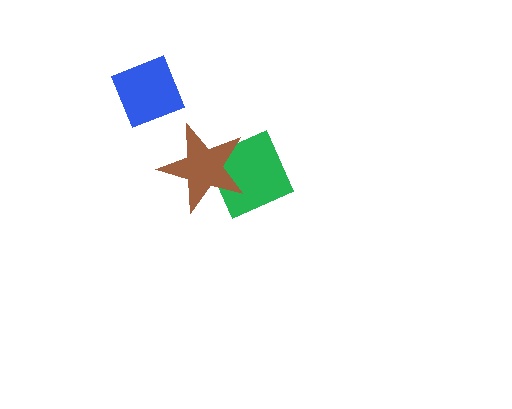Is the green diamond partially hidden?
Yes, it is partially covered by another shape.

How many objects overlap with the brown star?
1 object overlaps with the brown star.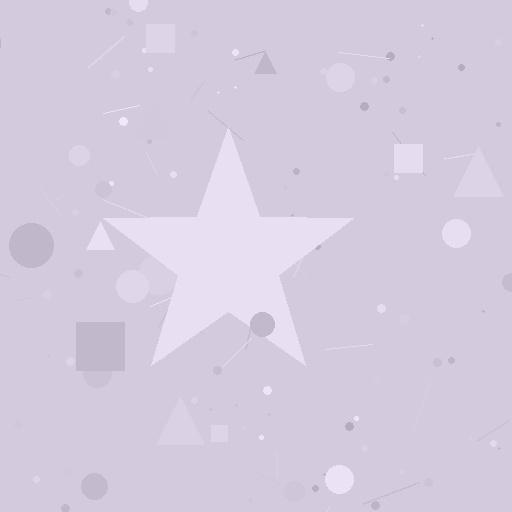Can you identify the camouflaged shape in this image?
The camouflaged shape is a star.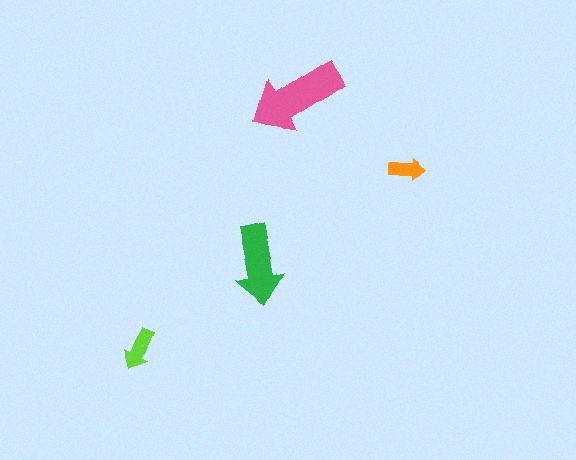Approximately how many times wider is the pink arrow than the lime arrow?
About 2.5 times wider.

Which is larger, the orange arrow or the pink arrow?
The pink one.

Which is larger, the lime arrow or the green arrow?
The green one.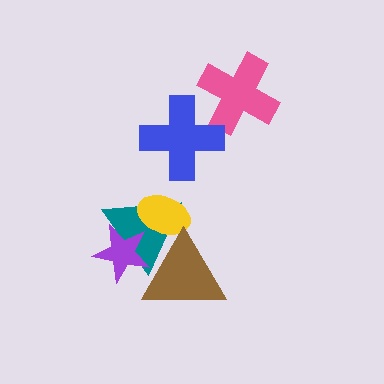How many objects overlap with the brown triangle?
3 objects overlap with the brown triangle.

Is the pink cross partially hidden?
Yes, it is partially covered by another shape.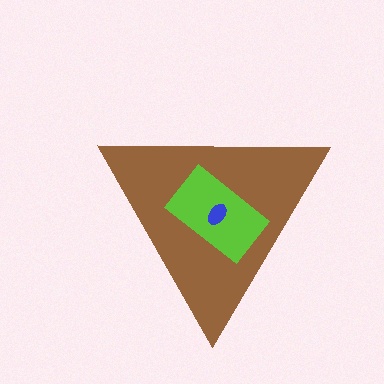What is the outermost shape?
The brown triangle.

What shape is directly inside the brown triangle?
The lime rectangle.